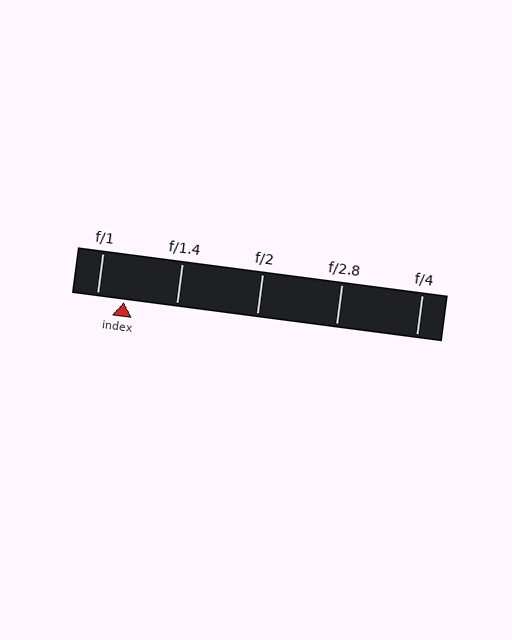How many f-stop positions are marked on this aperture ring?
There are 5 f-stop positions marked.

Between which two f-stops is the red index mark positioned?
The index mark is between f/1 and f/1.4.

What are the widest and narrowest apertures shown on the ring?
The widest aperture shown is f/1 and the narrowest is f/4.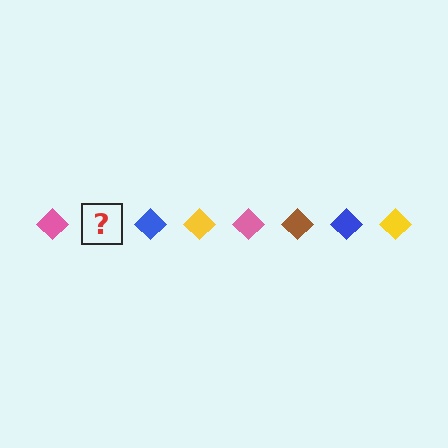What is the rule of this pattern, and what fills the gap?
The rule is that the pattern cycles through pink, brown, blue, yellow diamonds. The gap should be filled with a brown diamond.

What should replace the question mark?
The question mark should be replaced with a brown diamond.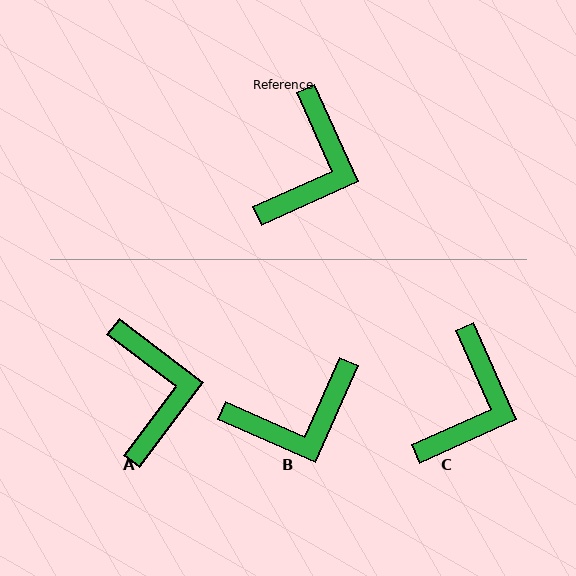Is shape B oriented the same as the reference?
No, it is off by about 48 degrees.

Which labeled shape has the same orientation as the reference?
C.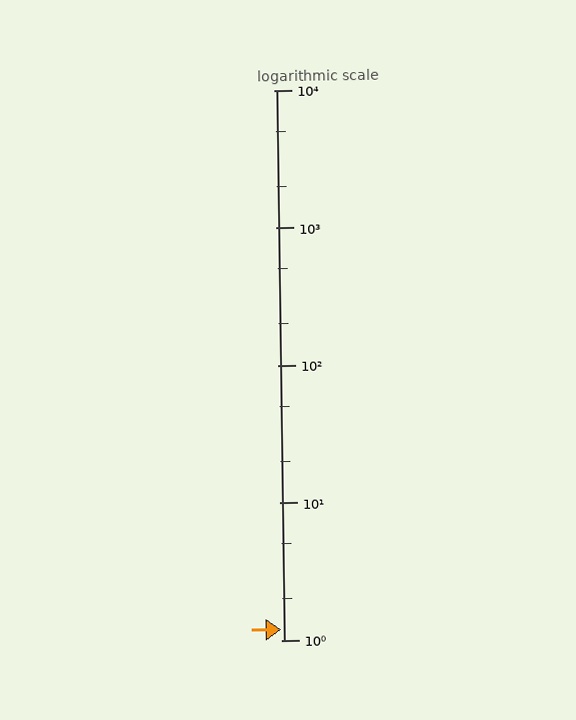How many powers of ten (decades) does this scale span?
The scale spans 4 decades, from 1 to 10000.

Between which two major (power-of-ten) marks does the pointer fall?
The pointer is between 1 and 10.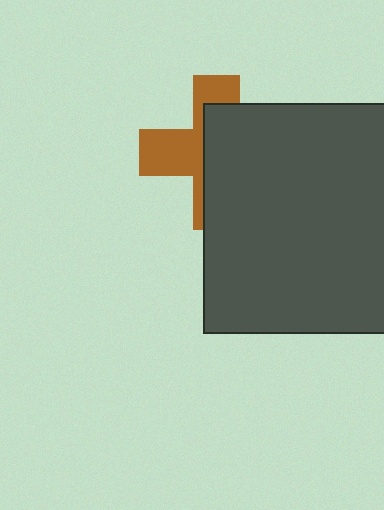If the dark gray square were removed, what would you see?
You would see the complete brown cross.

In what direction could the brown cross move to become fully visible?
The brown cross could move left. That would shift it out from behind the dark gray square entirely.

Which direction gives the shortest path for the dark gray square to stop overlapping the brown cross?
Moving right gives the shortest separation.